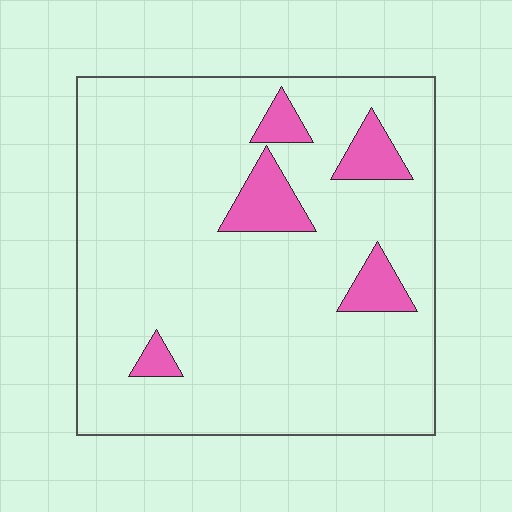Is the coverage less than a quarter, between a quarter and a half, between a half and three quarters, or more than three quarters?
Less than a quarter.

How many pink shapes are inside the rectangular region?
5.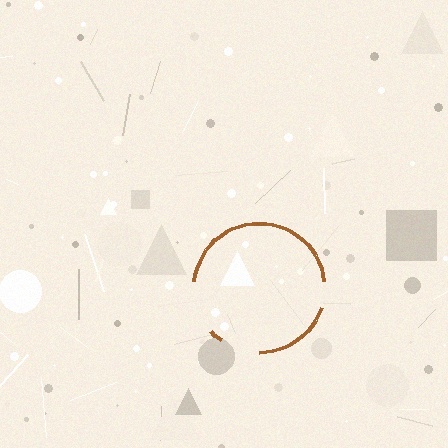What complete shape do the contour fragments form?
The contour fragments form a circle.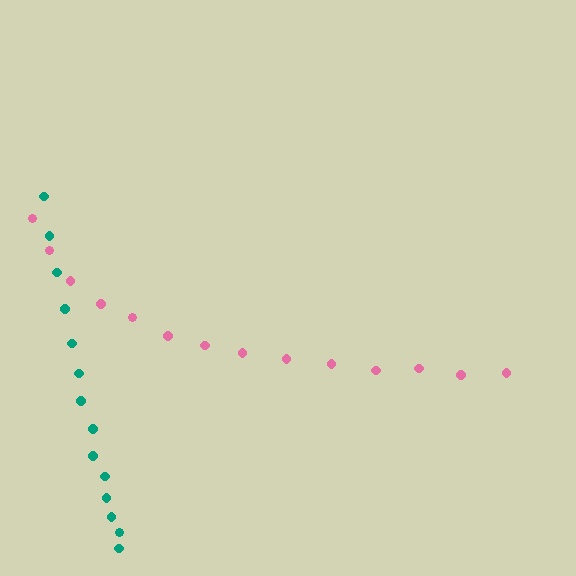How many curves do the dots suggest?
There are 2 distinct paths.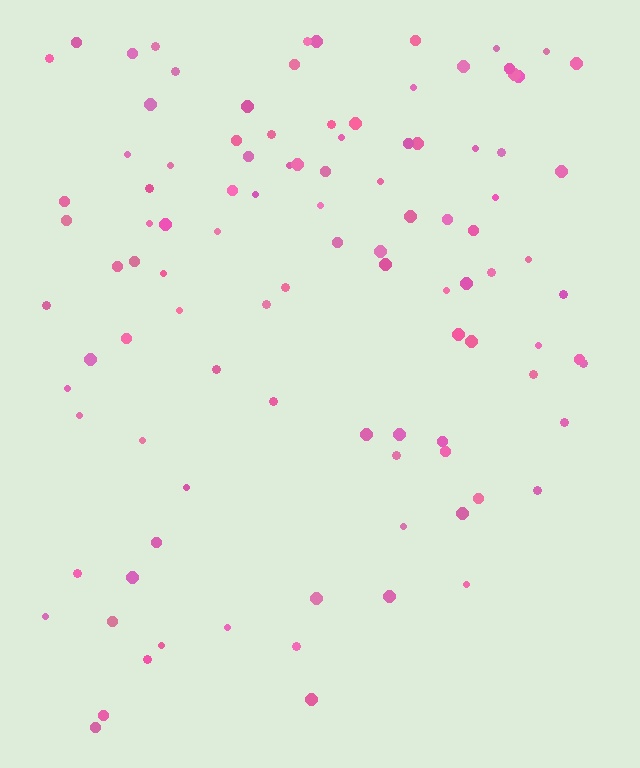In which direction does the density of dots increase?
From bottom to top, with the top side densest.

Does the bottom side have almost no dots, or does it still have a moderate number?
Still a moderate number, just noticeably fewer than the top.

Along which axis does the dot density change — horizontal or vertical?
Vertical.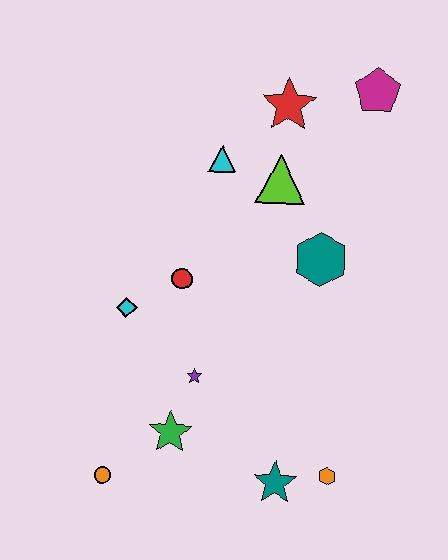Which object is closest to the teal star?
The orange hexagon is closest to the teal star.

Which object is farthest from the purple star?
The magenta pentagon is farthest from the purple star.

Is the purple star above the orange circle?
Yes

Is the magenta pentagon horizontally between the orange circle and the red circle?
No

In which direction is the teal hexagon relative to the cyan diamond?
The teal hexagon is to the right of the cyan diamond.